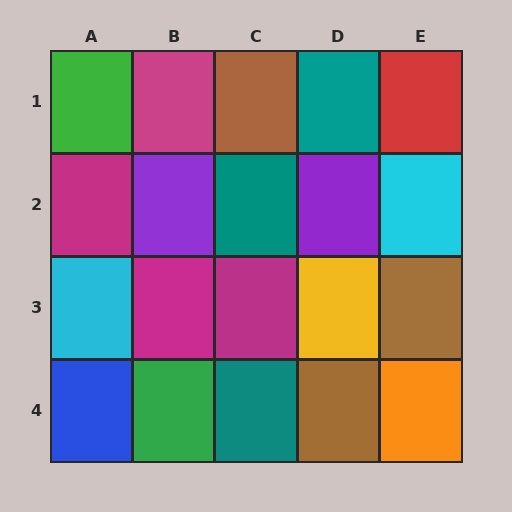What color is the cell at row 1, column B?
Magenta.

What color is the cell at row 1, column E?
Red.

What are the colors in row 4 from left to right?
Blue, green, teal, brown, orange.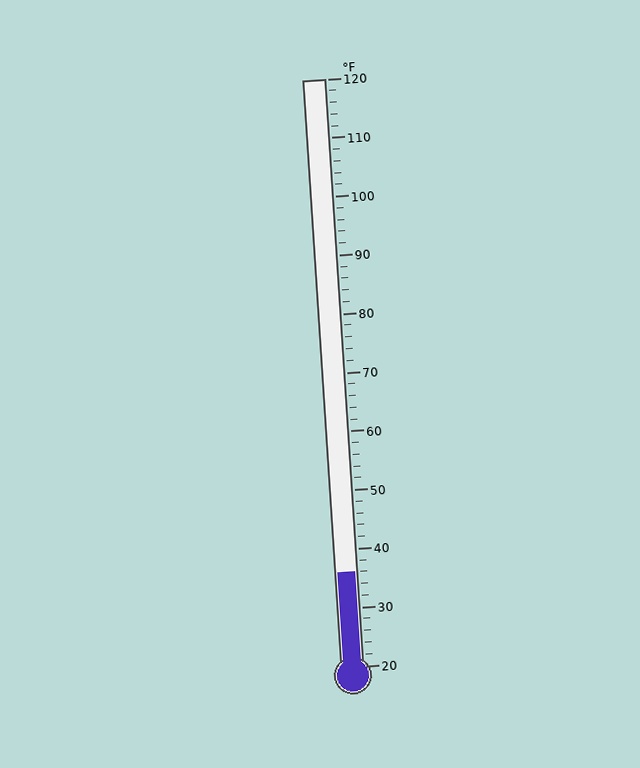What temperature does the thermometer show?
The thermometer shows approximately 36°F.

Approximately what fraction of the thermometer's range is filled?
The thermometer is filled to approximately 15% of its range.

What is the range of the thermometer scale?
The thermometer scale ranges from 20°F to 120°F.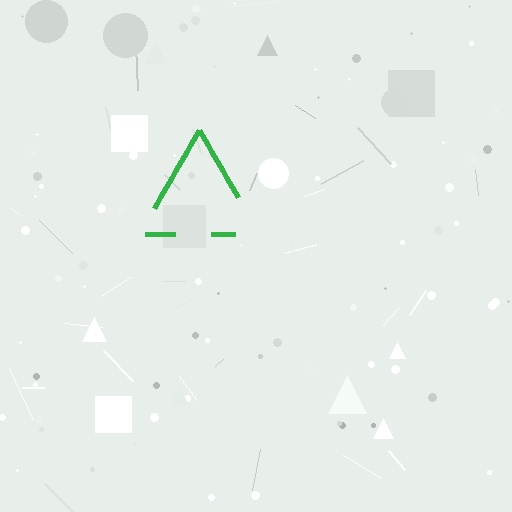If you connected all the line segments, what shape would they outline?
They would outline a triangle.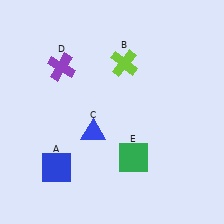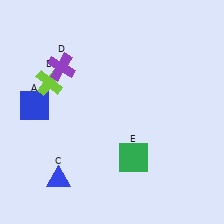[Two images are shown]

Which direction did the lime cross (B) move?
The lime cross (B) moved left.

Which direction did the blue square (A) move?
The blue square (A) moved up.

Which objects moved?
The objects that moved are: the blue square (A), the lime cross (B), the blue triangle (C).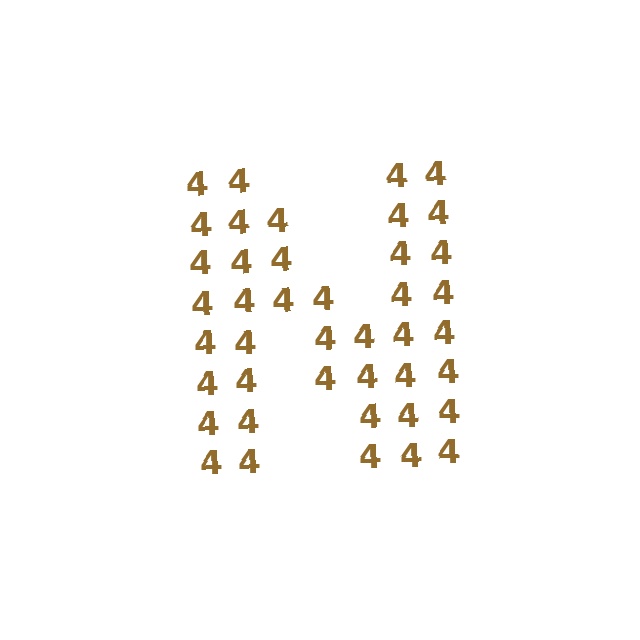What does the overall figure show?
The overall figure shows the letter N.